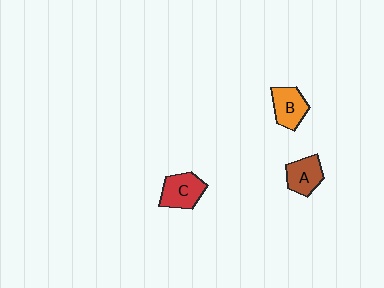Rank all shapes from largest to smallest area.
From largest to smallest: C (red), B (orange), A (brown).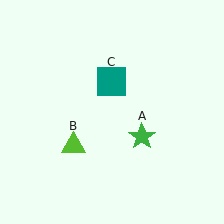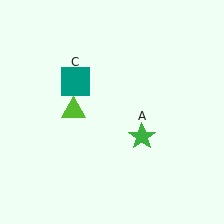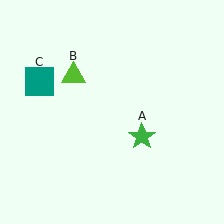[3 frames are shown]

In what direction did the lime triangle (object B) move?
The lime triangle (object B) moved up.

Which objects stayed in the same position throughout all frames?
Green star (object A) remained stationary.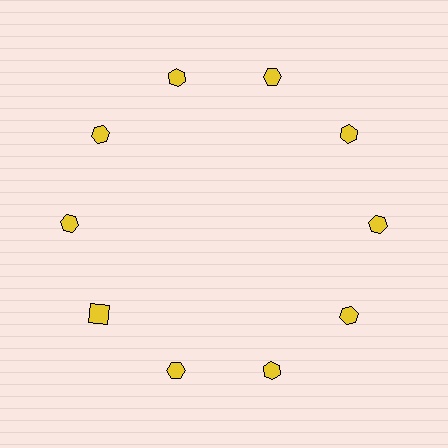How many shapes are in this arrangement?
There are 10 shapes arranged in a ring pattern.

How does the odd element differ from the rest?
It has a different shape: square instead of hexagon.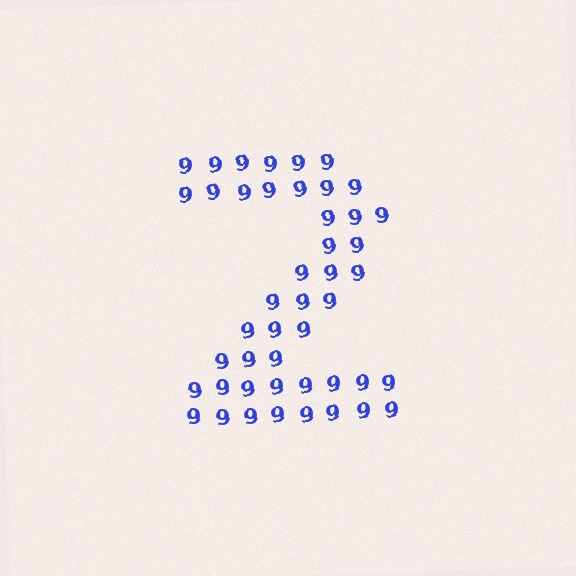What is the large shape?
The large shape is the digit 2.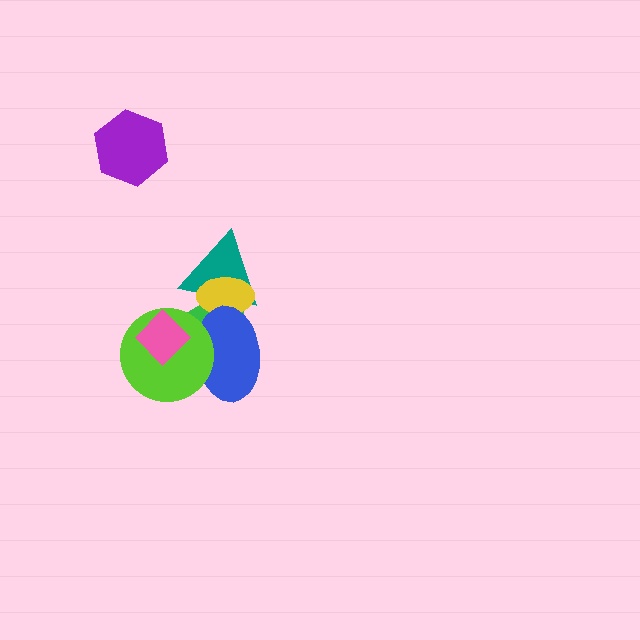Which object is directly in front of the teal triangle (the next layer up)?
The yellow ellipse is directly in front of the teal triangle.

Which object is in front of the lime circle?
The pink diamond is in front of the lime circle.